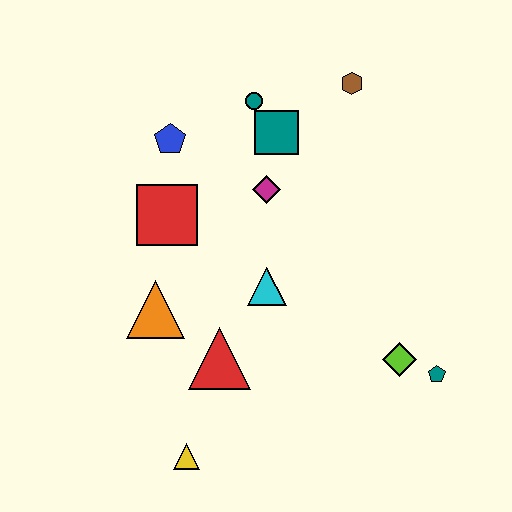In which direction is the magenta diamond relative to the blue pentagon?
The magenta diamond is to the right of the blue pentagon.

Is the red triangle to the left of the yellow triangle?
No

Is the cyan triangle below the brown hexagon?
Yes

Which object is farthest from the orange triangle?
The brown hexagon is farthest from the orange triangle.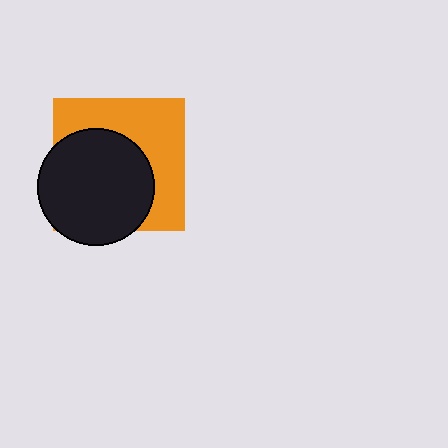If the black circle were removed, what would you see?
You would see the complete orange square.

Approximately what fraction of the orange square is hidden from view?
Roughly 52% of the orange square is hidden behind the black circle.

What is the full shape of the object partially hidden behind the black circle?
The partially hidden object is an orange square.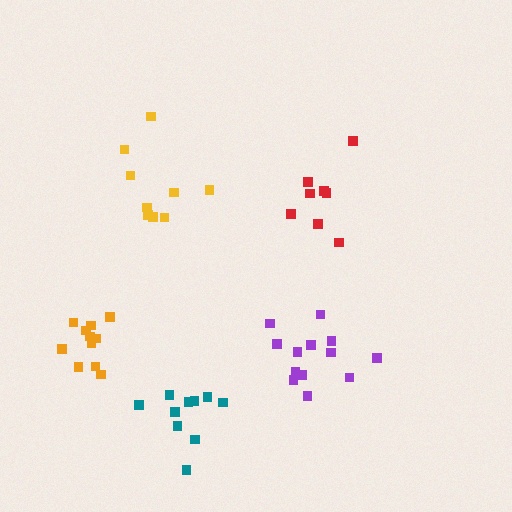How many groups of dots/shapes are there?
There are 5 groups.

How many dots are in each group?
Group 1: 13 dots, Group 2: 8 dots, Group 3: 10 dots, Group 4: 9 dots, Group 5: 11 dots (51 total).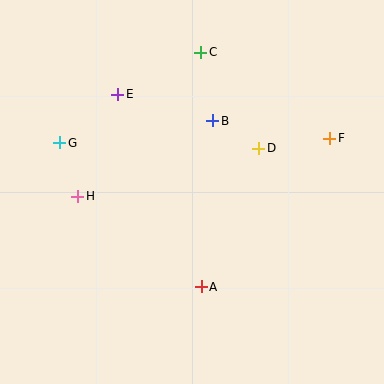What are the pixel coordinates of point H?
Point H is at (78, 196).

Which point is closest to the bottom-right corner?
Point A is closest to the bottom-right corner.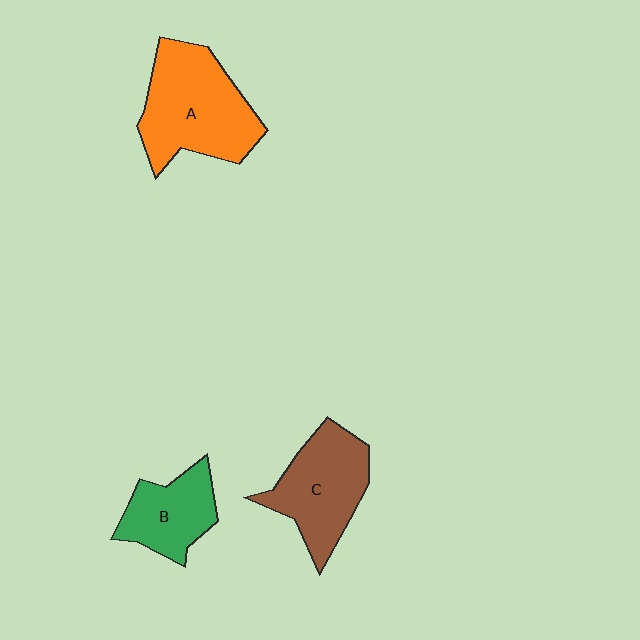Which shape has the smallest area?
Shape B (green).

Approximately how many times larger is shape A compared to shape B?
Approximately 1.7 times.